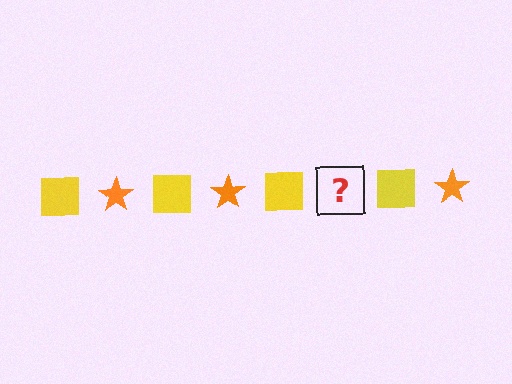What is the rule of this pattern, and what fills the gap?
The rule is that the pattern alternates between yellow square and orange star. The gap should be filled with an orange star.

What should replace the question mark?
The question mark should be replaced with an orange star.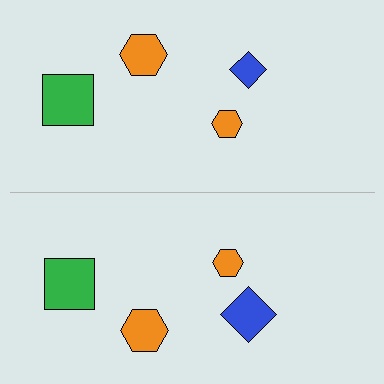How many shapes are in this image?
There are 8 shapes in this image.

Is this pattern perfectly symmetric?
No, the pattern is not perfectly symmetric. The blue diamond on the bottom side has a different size than its mirror counterpart.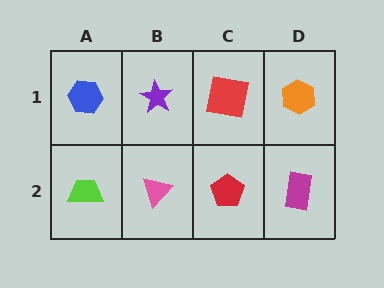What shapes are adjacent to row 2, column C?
A red square (row 1, column C), a pink triangle (row 2, column B), a magenta rectangle (row 2, column D).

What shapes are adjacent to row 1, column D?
A magenta rectangle (row 2, column D), a red square (row 1, column C).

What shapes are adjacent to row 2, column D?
An orange hexagon (row 1, column D), a red pentagon (row 2, column C).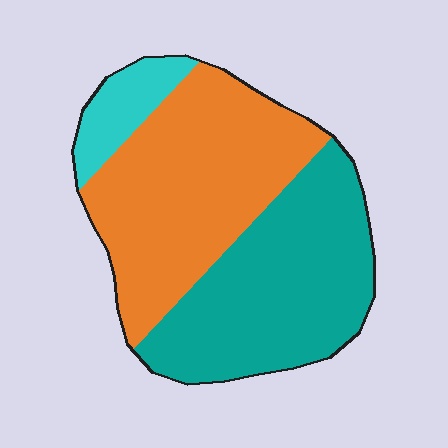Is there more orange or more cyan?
Orange.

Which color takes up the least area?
Cyan, at roughly 10%.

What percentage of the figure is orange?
Orange takes up between a quarter and a half of the figure.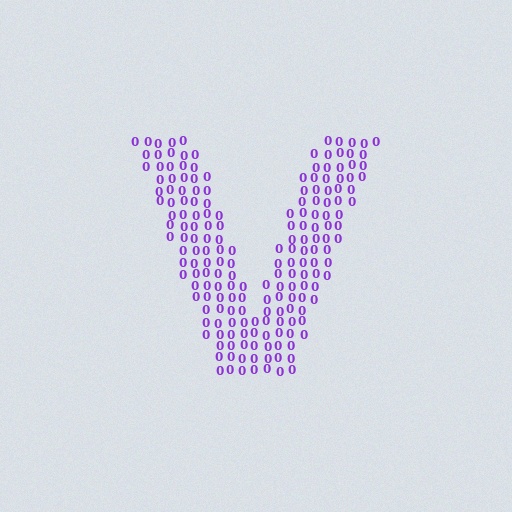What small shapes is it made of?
It is made of small digit 0's.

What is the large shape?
The large shape is the letter V.